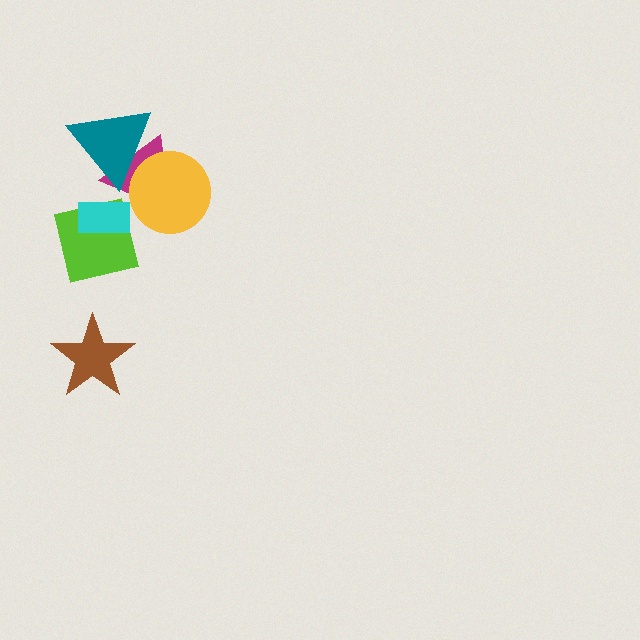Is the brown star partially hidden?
No, no other shape covers it.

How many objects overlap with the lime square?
1 object overlaps with the lime square.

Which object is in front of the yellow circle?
The teal triangle is in front of the yellow circle.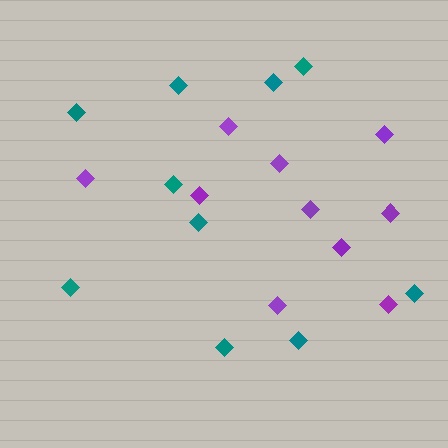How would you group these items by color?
There are 2 groups: one group of purple diamonds (10) and one group of teal diamonds (10).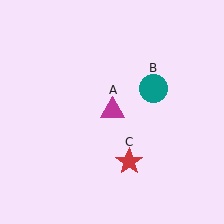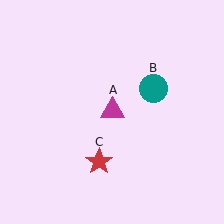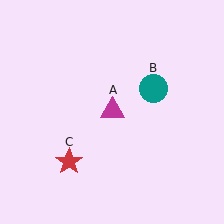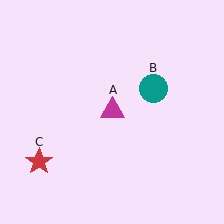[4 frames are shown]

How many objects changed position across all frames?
1 object changed position: red star (object C).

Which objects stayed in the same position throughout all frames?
Magenta triangle (object A) and teal circle (object B) remained stationary.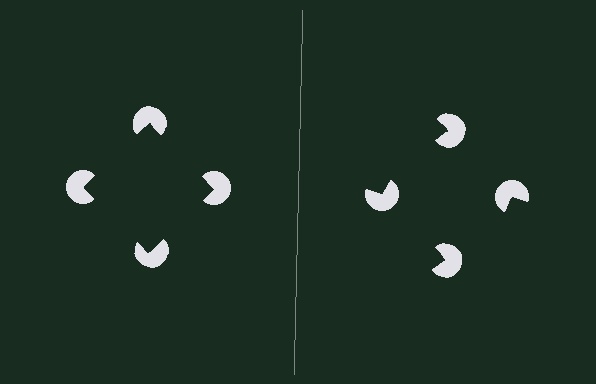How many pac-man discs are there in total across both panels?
8 — 4 on each side.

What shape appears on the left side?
An illusory square.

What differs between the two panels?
The pac-man discs are positioned identically on both sides; only the wedge orientations differ. On the left they align to a square; on the right they are misaligned.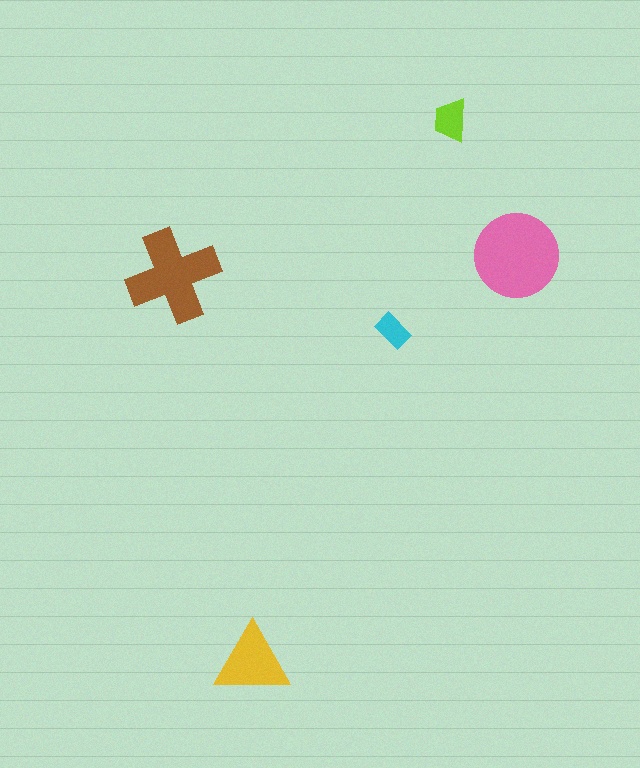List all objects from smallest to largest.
The cyan rectangle, the lime trapezoid, the yellow triangle, the brown cross, the pink circle.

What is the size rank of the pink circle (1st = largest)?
1st.